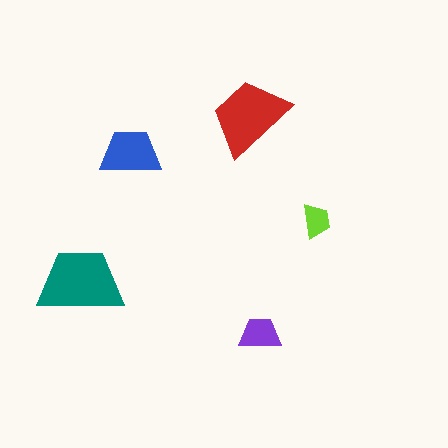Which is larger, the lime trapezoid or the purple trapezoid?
The purple one.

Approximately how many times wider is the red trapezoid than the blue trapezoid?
About 1.5 times wider.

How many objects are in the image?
There are 5 objects in the image.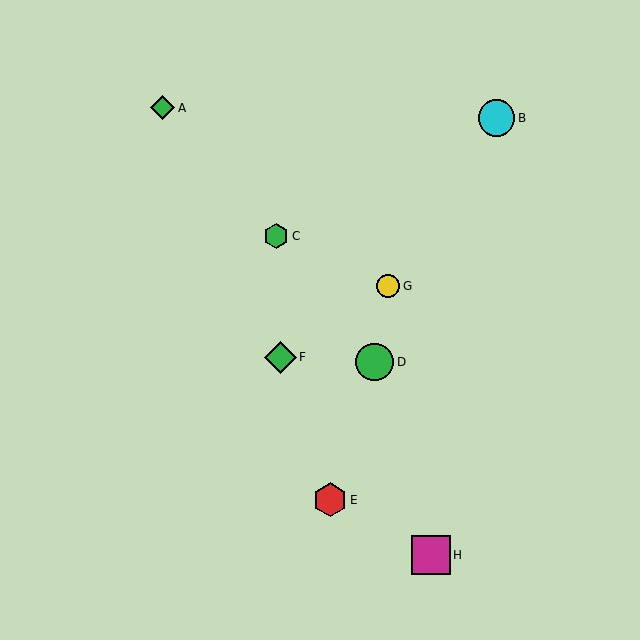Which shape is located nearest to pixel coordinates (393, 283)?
The yellow circle (labeled G) at (388, 286) is nearest to that location.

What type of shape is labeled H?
Shape H is a magenta square.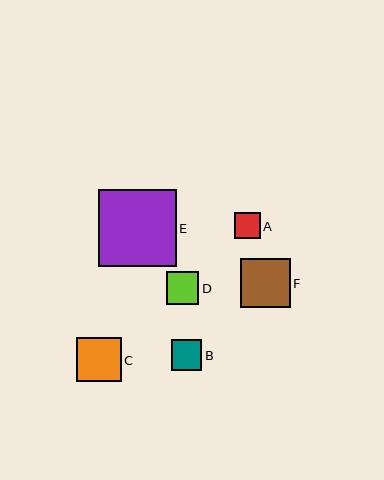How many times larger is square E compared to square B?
Square E is approximately 2.6 times the size of square B.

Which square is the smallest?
Square A is the smallest with a size of approximately 26 pixels.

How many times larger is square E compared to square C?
Square E is approximately 1.8 times the size of square C.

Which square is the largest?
Square E is the largest with a size of approximately 78 pixels.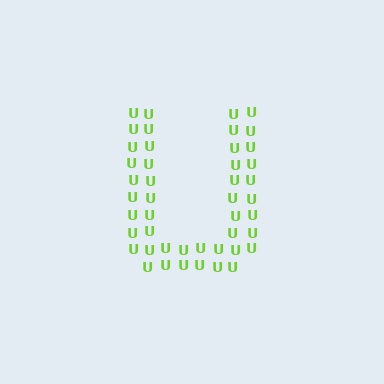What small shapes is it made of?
It is made of small letter U's.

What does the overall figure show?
The overall figure shows the letter U.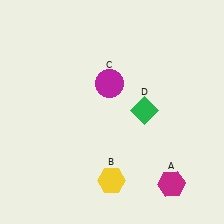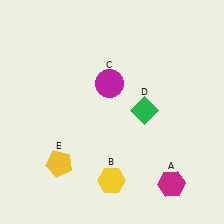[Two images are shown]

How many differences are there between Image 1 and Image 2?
There is 1 difference between the two images.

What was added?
A yellow pentagon (E) was added in Image 2.